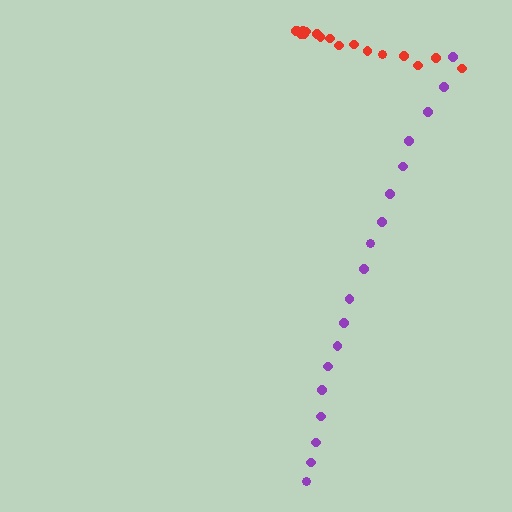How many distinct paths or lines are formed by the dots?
There are 2 distinct paths.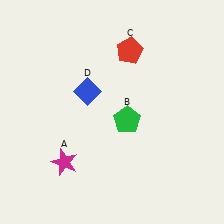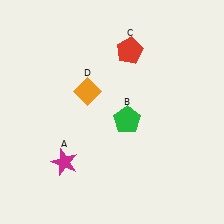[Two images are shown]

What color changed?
The diamond (D) changed from blue in Image 1 to orange in Image 2.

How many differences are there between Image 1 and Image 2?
There is 1 difference between the two images.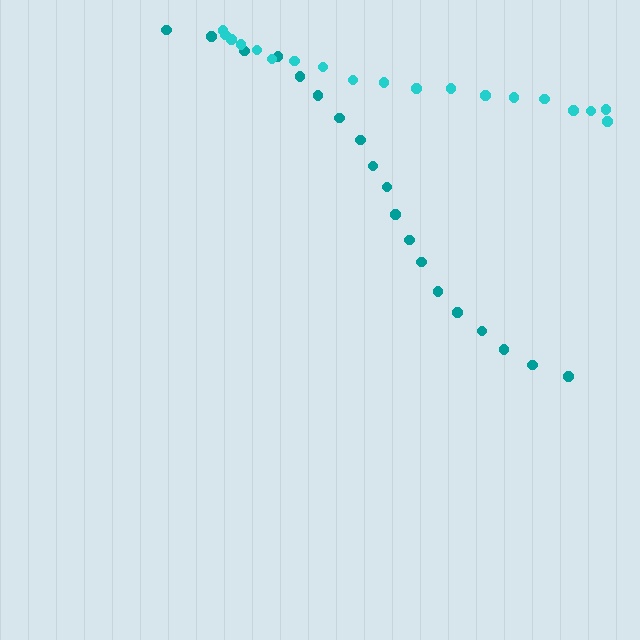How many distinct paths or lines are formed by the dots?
There are 2 distinct paths.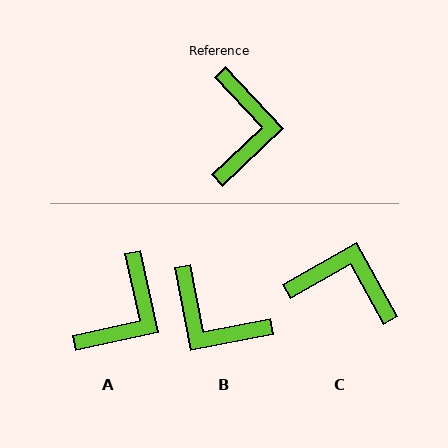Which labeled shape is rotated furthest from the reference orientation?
B, about 122 degrees away.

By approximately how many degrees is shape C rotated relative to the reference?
Approximately 76 degrees counter-clockwise.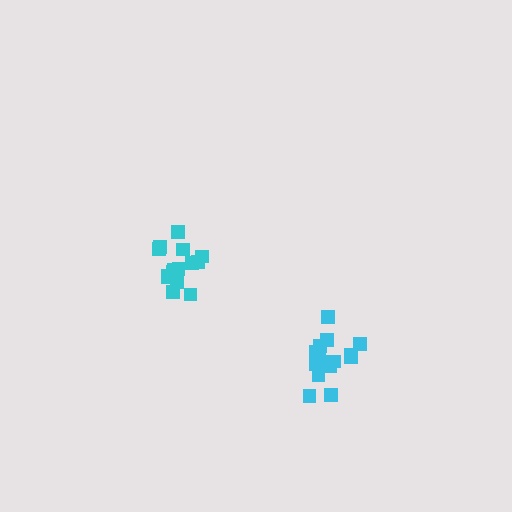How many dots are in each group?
Group 1: 15 dots, Group 2: 15 dots (30 total).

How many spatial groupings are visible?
There are 2 spatial groupings.